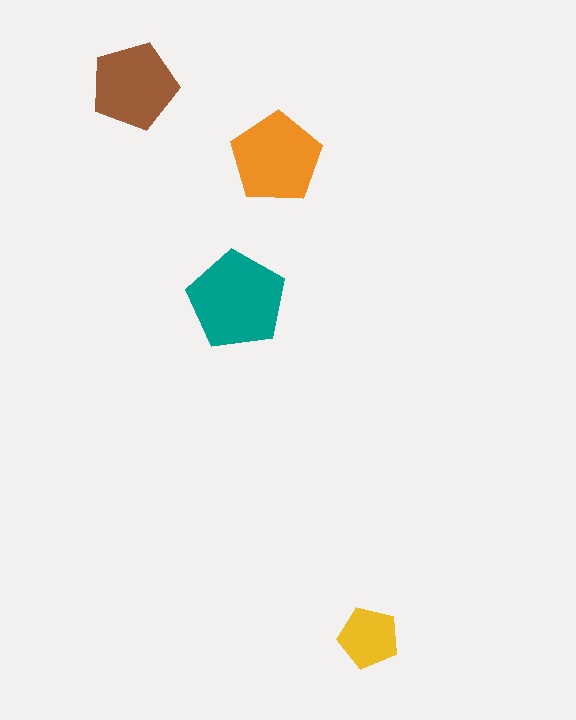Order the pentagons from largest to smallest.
the teal one, the orange one, the brown one, the yellow one.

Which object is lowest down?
The yellow pentagon is bottommost.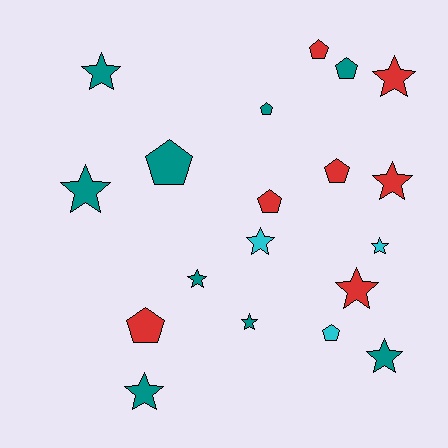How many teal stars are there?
There are 6 teal stars.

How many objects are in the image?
There are 19 objects.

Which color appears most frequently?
Teal, with 9 objects.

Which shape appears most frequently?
Star, with 11 objects.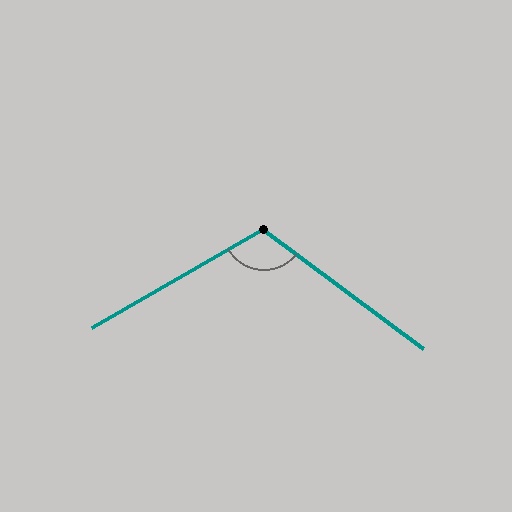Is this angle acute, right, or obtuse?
It is obtuse.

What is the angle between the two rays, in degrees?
Approximately 113 degrees.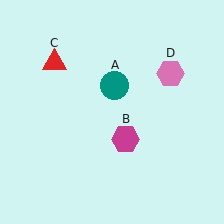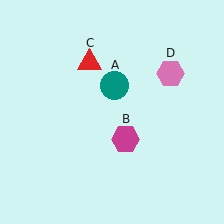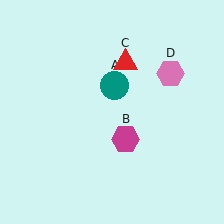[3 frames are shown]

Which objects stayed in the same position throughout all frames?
Teal circle (object A) and magenta hexagon (object B) and pink hexagon (object D) remained stationary.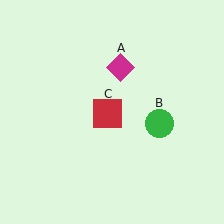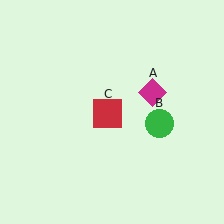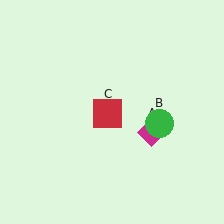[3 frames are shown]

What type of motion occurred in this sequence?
The magenta diamond (object A) rotated clockwise around the center of the scene.